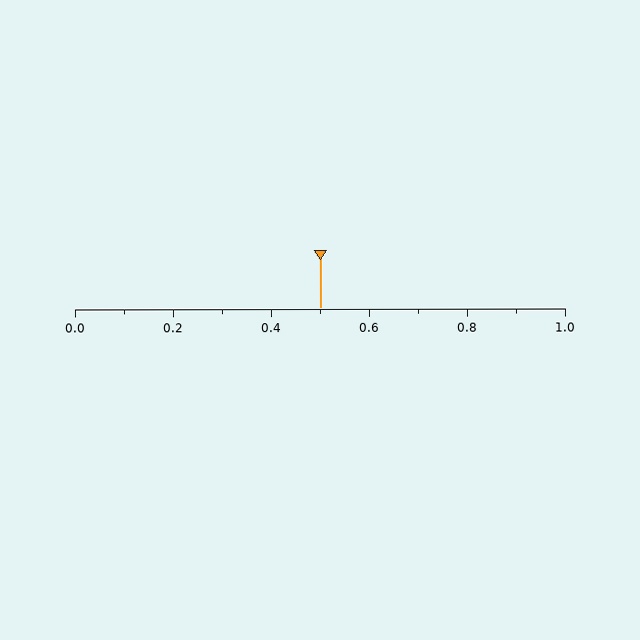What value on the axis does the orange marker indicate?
The marker indicates approximately 0.5.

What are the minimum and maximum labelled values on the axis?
The axis runs from 0.0 to 1.0.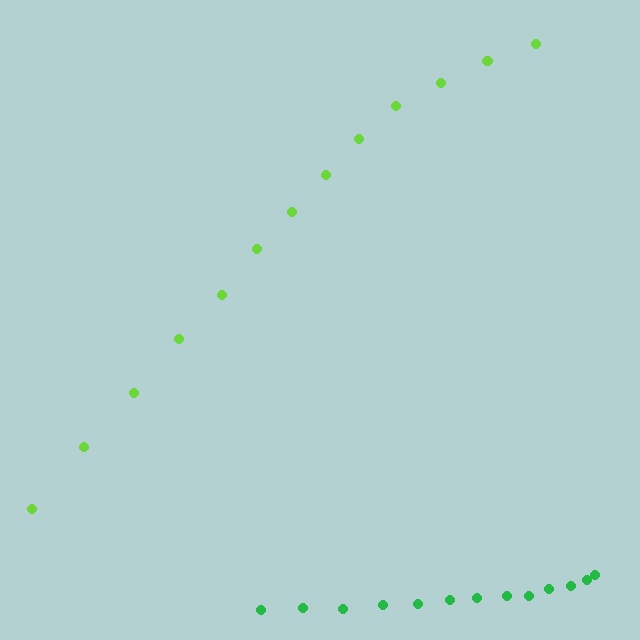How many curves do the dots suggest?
There are 2 distinct paths.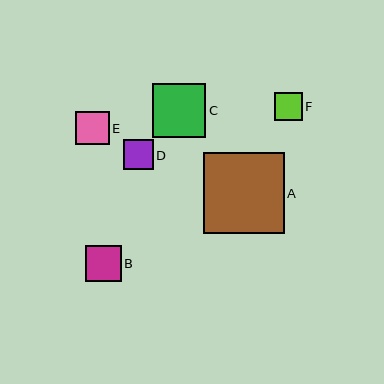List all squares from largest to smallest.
From largest to smallest: A, C, B, E, D, F.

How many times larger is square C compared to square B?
Square C is approximately 1.5 times the size of square B.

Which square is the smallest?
Square F is the smallest with a size of approximately 28 pixels.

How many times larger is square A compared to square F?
Square A is approximately 2.9 times the size of square F.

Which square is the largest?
Square A is the largest with a size of approximately 81 pixels.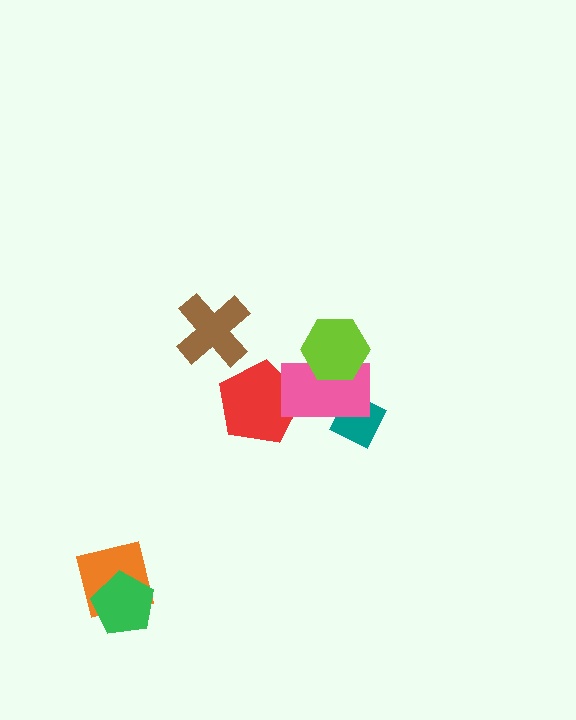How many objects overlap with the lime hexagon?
1 object overlaps with the lime hexagon.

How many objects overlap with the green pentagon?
1 object overlaps with the green pentagon.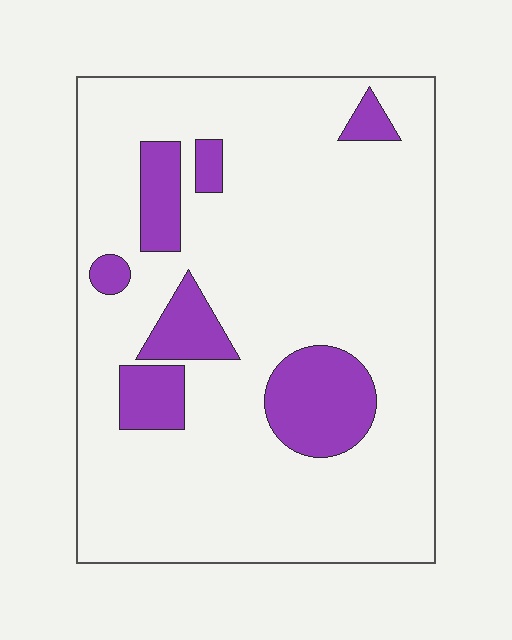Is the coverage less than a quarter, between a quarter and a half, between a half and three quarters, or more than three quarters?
Less than a quarter.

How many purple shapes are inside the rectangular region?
7.